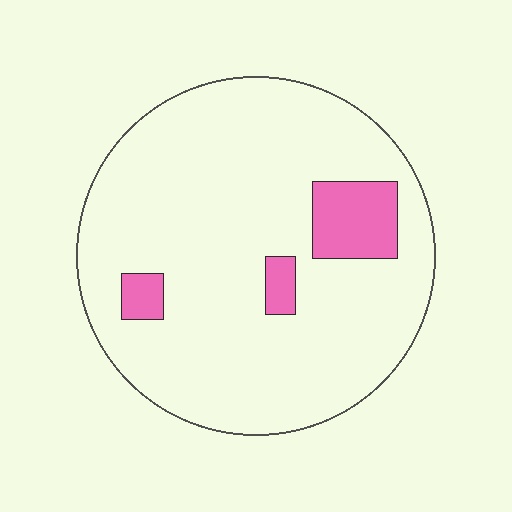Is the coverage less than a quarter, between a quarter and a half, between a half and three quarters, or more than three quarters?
Less than a quarter.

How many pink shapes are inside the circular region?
3.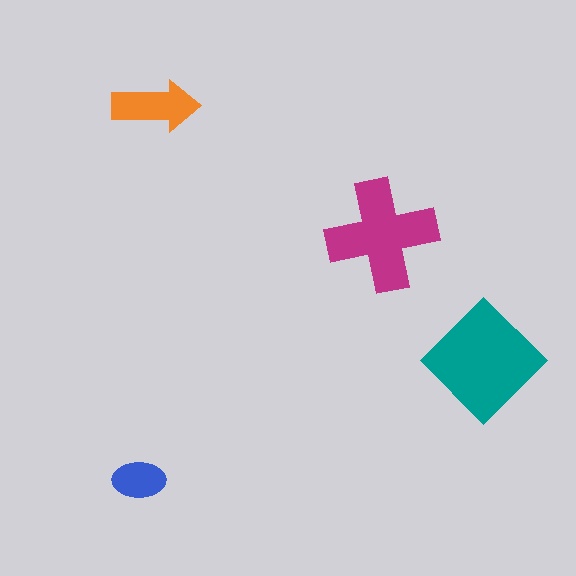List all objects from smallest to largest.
The blue ellipse, the orange arrow, the magenta cross, the teal diamond.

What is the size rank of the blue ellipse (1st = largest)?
4th.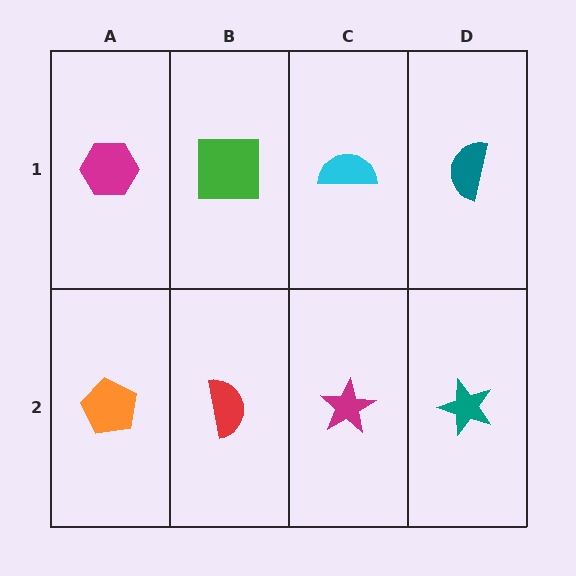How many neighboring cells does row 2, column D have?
2.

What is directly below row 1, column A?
An orange pentagon.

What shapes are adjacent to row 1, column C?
A magenta star (row 2, column C), a green square (row 1, column B), a teal semicircle (row 1, column D).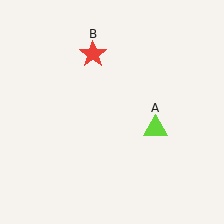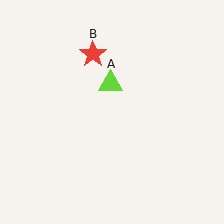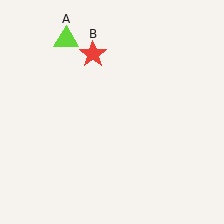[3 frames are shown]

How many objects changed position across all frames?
1 object changed position: lime triangle (object A).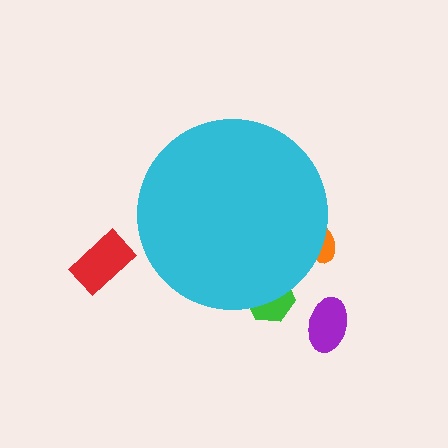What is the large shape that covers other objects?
A cyan circle.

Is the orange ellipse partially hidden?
Yes, the orange ellipse is partially hidden behind the cyan circle.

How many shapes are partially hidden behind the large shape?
2 shapes are partially hidden.